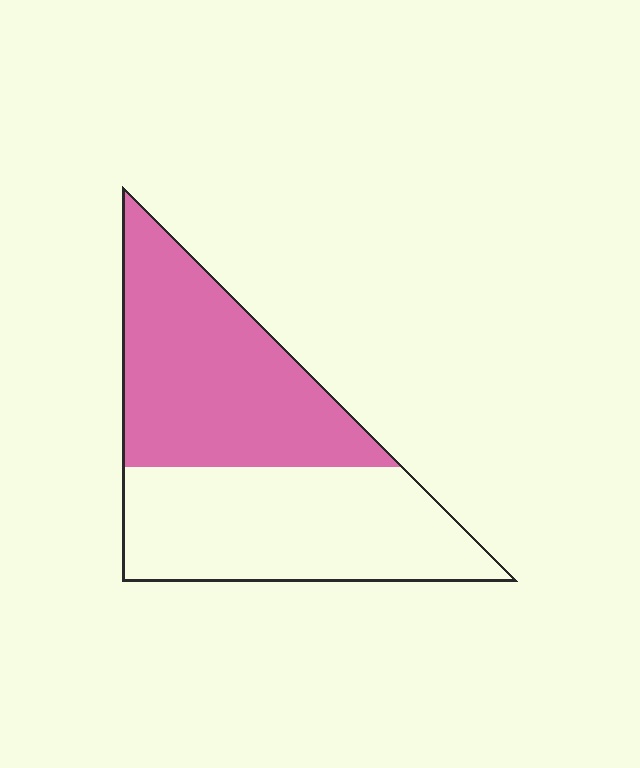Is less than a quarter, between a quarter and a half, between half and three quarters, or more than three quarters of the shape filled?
Between half and three quarters.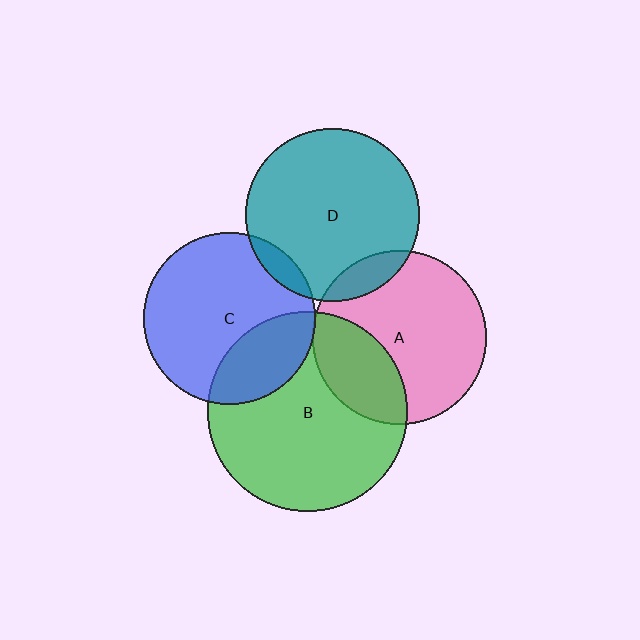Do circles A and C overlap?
Yes.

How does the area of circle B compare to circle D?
Approximately 1.3 times.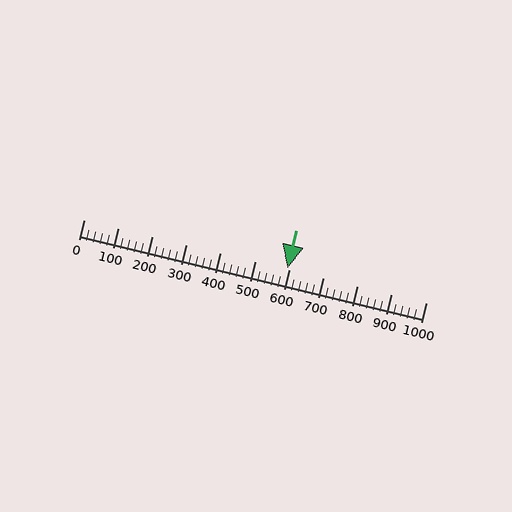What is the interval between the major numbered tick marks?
The major tick marks are spaced 100 units apart.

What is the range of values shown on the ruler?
The ruler shows values from 0 to 1000.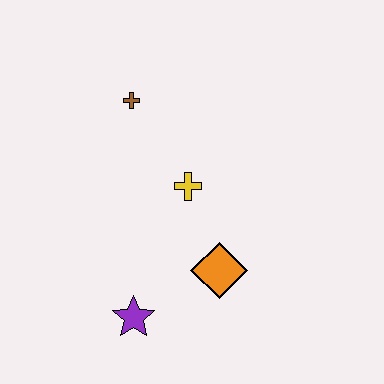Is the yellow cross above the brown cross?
No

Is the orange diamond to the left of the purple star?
No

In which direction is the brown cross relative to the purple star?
The brown cross is above the purple star.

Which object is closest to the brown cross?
The yellow cross is closest to the brown cross.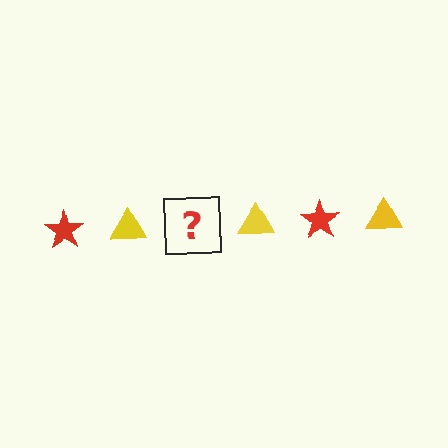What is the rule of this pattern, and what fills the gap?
The rule is that the pattern alternates between red star and yellow triangle. The gap should be filled with a red star.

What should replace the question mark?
The question mark should be replaced with a red star.